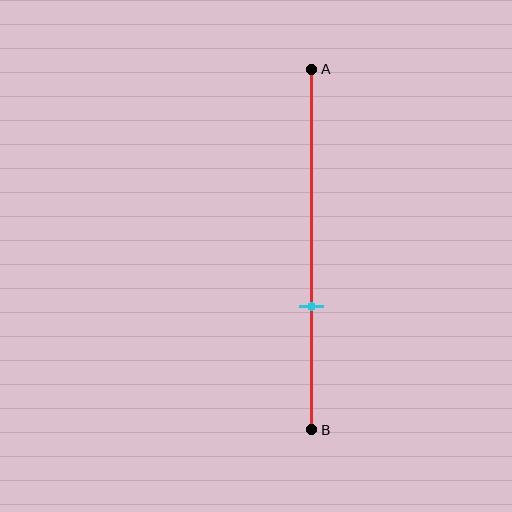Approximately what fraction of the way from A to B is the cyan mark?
The cyan mark is approximately 65% of the way from A to B.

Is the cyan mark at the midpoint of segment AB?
No, the mark is at about 65% from A, not at the 50% midpoint.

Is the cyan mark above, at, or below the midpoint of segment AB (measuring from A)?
The cyan mark is below the midpoint of segment AB.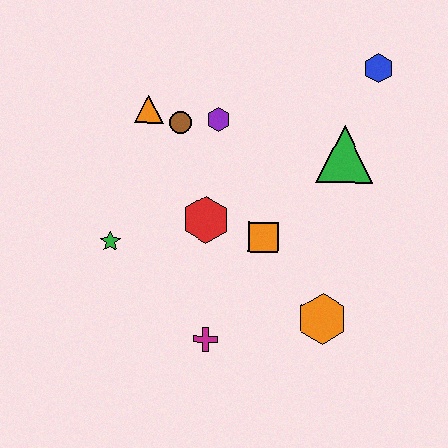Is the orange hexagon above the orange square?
No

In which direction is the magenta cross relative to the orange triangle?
The magenta cross is below the orange triangle.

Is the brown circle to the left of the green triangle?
Yes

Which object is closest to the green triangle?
The blue hexagon is closest to the green triangle.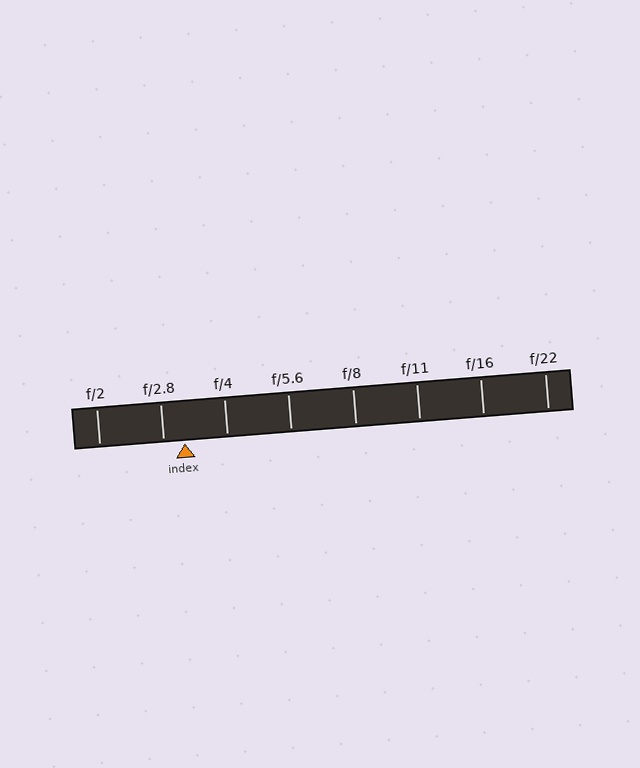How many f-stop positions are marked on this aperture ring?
There are 8 f-stop positions marked.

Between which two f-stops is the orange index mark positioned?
The index mark is between f/2.8 and f/4.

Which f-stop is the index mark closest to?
The index mark is closest to f/2.8.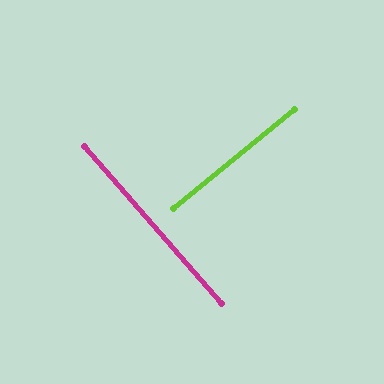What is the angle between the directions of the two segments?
Approximately 88 degrees.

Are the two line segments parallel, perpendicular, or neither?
Perpendicular — they meet at approximately 88°.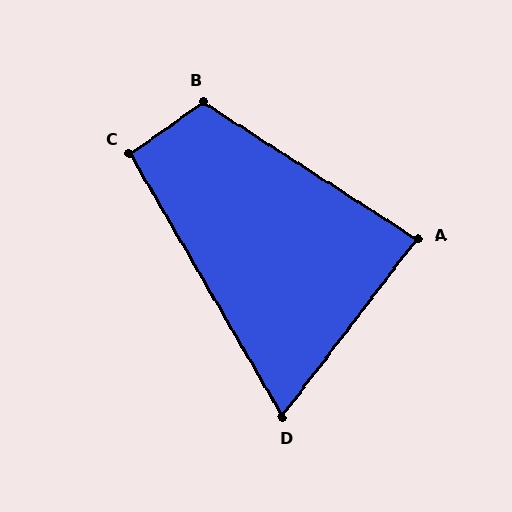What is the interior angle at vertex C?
Approximately 95 degrees (approximately right).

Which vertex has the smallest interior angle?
D, at approximately 67 degrees.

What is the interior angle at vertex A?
Approximately 85 degrees (approximately right).